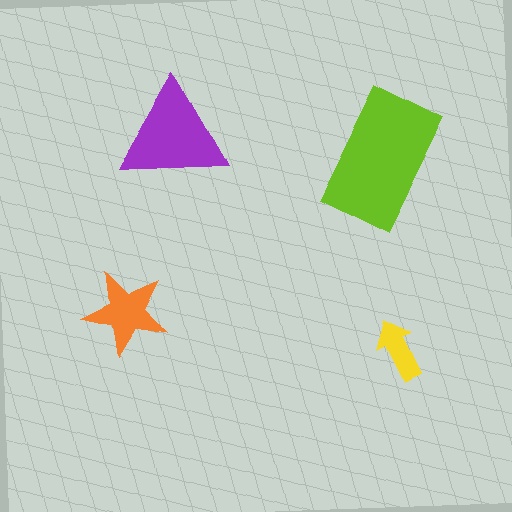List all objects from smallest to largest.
The yellow arrow, the orange star, the purple triangle, the lime rectangle.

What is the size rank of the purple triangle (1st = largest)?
2nd.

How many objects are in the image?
There are 4 objects in the image.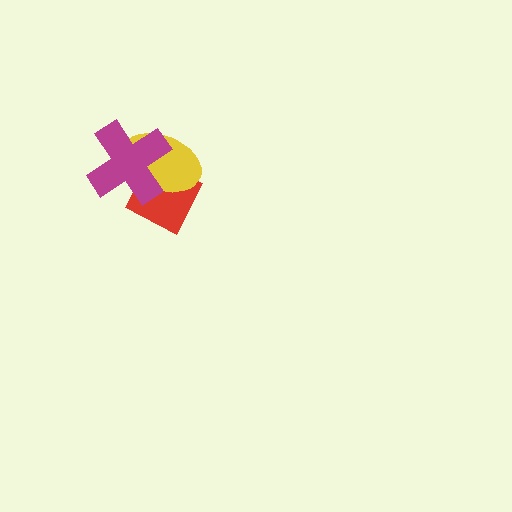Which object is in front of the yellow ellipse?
The magenta cross is in front of the yellow ellipse.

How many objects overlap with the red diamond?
2 objects overlap with the red diamond.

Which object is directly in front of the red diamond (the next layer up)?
The yellow ellipse is directly in front of the red diamond.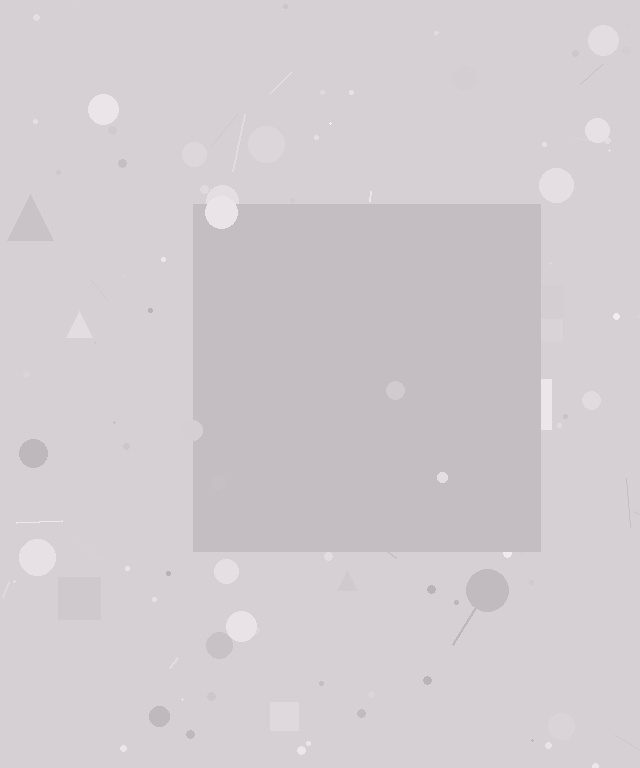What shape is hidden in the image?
A square is hidden in the image.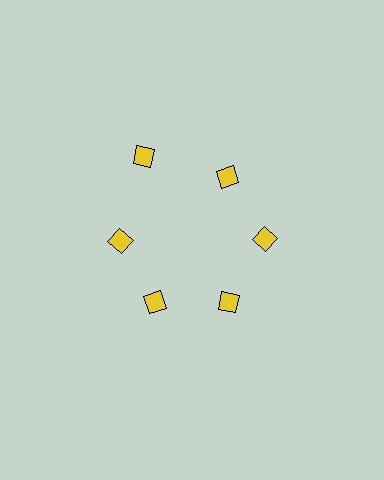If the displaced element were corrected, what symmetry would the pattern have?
It would have 6-fold rotational symmetry — the pattern would map onto itself every 60 degrees.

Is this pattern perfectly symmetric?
No. The 6 yellow diamonds are arranged in a ring, but one element near the 11 o'clock position is pushed outward from the center, breaking the 6-fold rotational symmetry.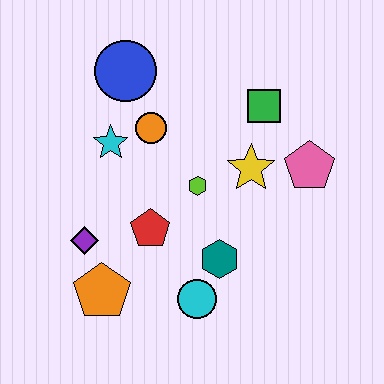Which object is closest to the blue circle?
The orange circle is closest to the blue circle.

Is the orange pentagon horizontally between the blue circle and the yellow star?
No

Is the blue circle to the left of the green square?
Yes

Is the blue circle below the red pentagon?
No